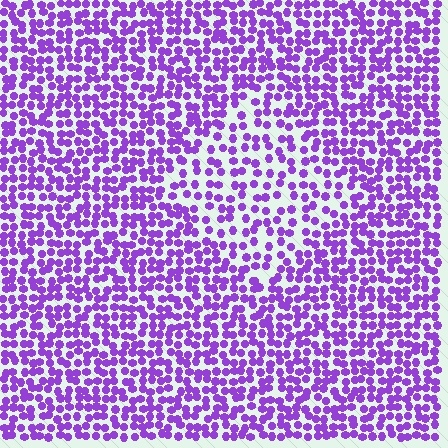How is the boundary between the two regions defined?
The boundary is defined by a change in element density (approximately 1.7x ratio). All elements are the same color, size, and shape.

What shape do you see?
I see a diamond.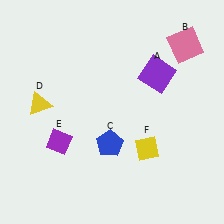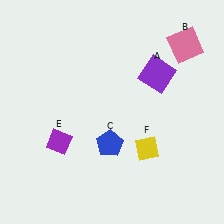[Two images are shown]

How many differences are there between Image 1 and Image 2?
There is 1 difference between the two images.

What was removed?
The yellow triangle (D) was removed in Image 2.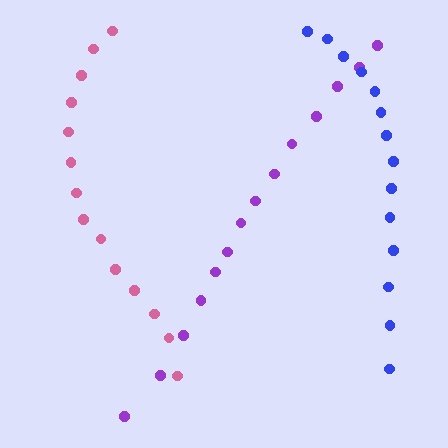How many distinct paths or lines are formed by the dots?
There are 3 distinct paths.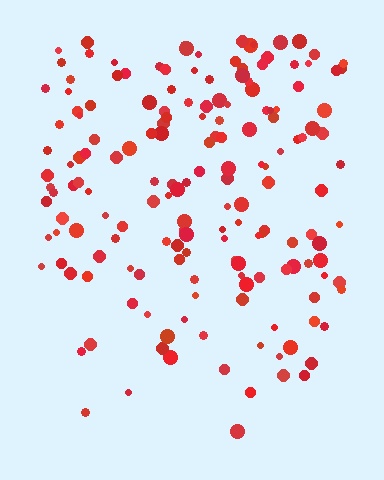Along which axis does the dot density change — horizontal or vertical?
Vertical.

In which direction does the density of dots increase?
From bottom to top, with the top side densest.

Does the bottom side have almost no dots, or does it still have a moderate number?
Still a moderate number, just noticeably fewer than the top.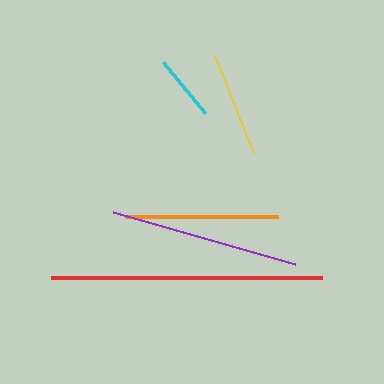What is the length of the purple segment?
The purple segment is approximately 189 pixels long.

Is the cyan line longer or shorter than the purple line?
The purple line is longer than the cyan line.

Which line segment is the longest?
The red line is the longest at approximately 271 pixels.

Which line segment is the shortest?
The cyan line is the shortest at approximately 66 pixels.